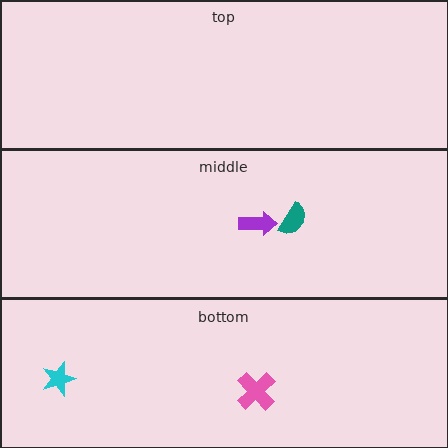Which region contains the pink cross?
The bottom region.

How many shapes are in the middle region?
2.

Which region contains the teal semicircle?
The middle region.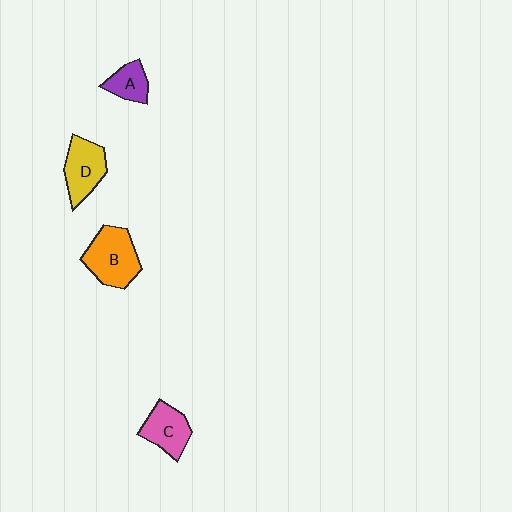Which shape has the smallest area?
Shape A (purple).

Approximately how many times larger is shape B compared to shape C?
Approximately 1.4 times.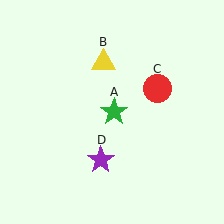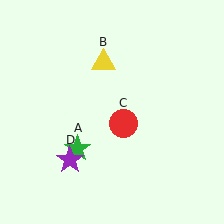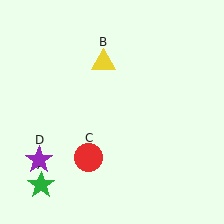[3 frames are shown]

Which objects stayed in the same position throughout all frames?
Yellow triangle (object B) remained stationary.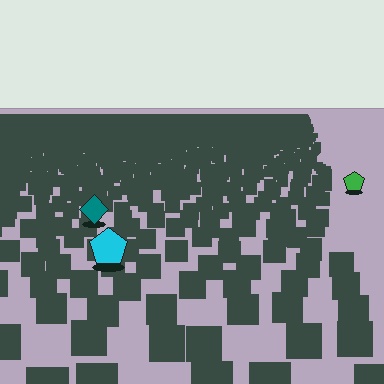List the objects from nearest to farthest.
From nearest to farthest: the cyan pentagon, the teal diamond, the green pentagon.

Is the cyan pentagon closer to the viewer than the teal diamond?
Yes. The cyan pentagon is closer — you can tell from the texture gradient: the ground texture is coarser near it.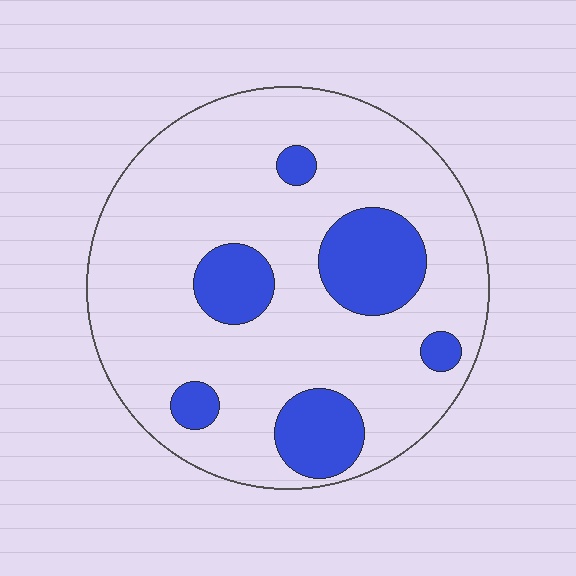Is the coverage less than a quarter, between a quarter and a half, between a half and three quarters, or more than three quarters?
Less than a quarter.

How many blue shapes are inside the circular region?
6.